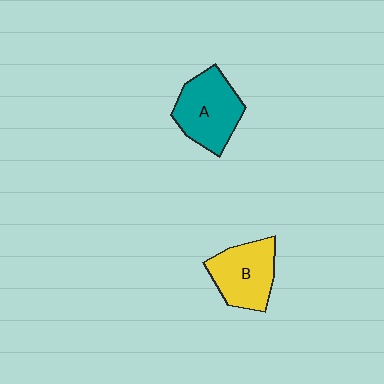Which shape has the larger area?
Shape A (teal).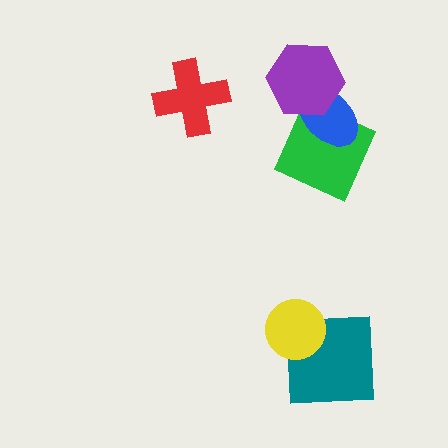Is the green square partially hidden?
Yes, it is partially covered by another shape.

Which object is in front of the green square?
The blue ellipse is in front of the green square.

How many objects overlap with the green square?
1 object overlaps with the green square.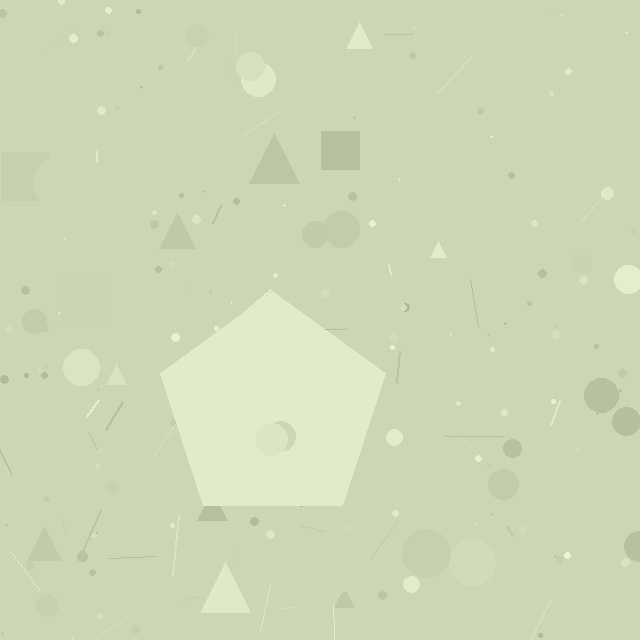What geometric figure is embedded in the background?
A pentagon is embedded in the background.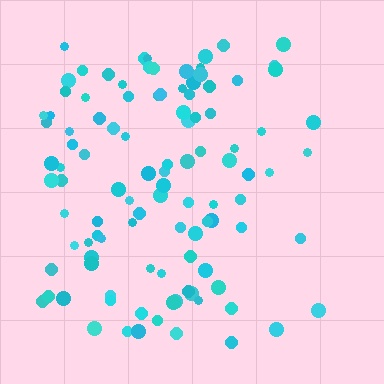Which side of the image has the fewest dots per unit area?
The right.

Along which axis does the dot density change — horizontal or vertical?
Horizontal.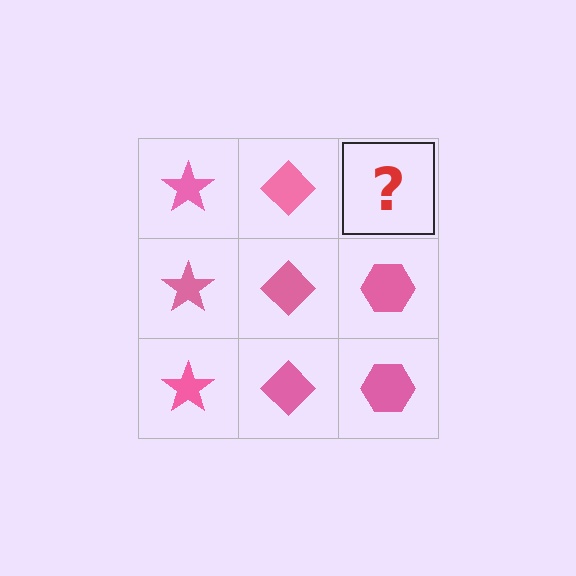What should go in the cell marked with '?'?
The missing cell should contain a pink hexagon.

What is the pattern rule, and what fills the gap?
The rule is that each column has a consistent shape. The gap should be filled with a pink hexagon.